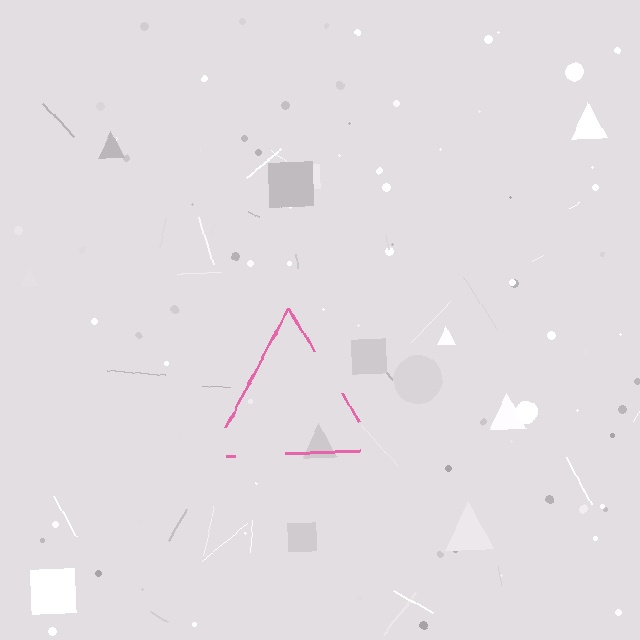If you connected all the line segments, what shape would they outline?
They would outline a triangle.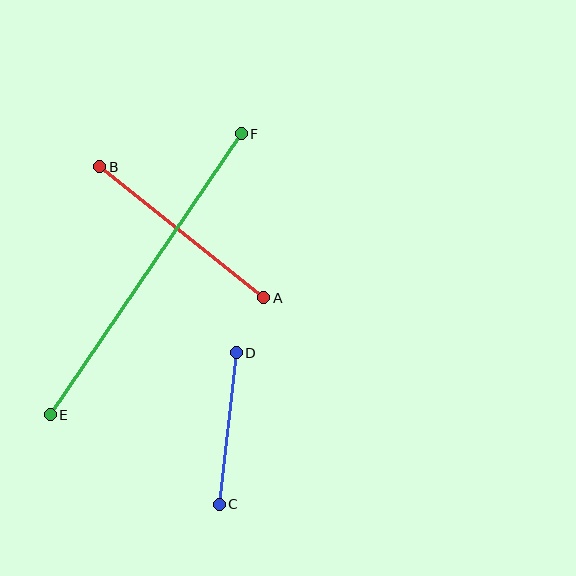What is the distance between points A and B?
The distance is approximately 210 pixels.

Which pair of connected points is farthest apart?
Points E and F are farthest apart.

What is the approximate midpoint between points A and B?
The midpoint is at approximately (182, 232) pixels.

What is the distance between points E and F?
The distance is approximately 340 pixels.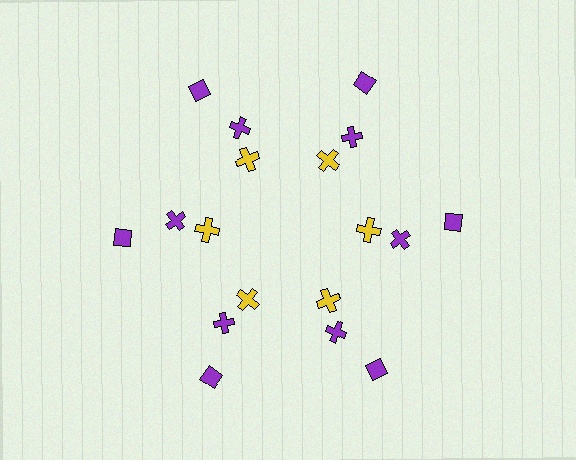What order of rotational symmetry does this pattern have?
This pattern has 6-fold rotational symmetry.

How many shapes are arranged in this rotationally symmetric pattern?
There are 18 shapes, arranged in 6 groups of 3.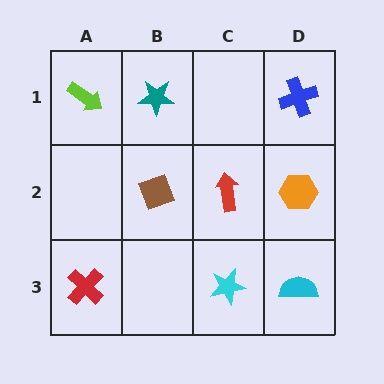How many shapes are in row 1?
3 shapes.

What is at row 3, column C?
A cyan star.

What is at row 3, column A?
A red cross.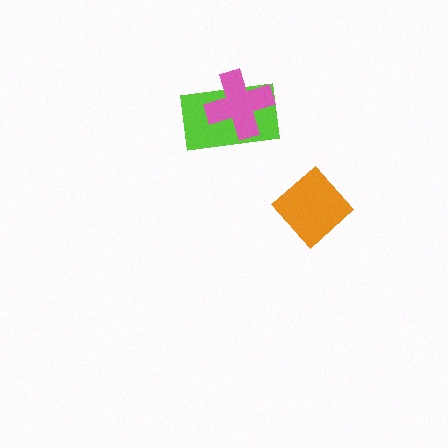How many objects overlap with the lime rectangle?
1 object overlaps with the lime rectangle.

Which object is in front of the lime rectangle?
The pink cross is in front of the lime rectangle.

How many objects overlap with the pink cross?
1 object overlaps with the pink cross.